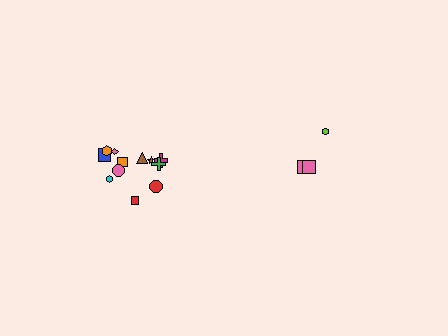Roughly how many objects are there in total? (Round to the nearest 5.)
Roughly 15 objects in total.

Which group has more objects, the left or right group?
The left group.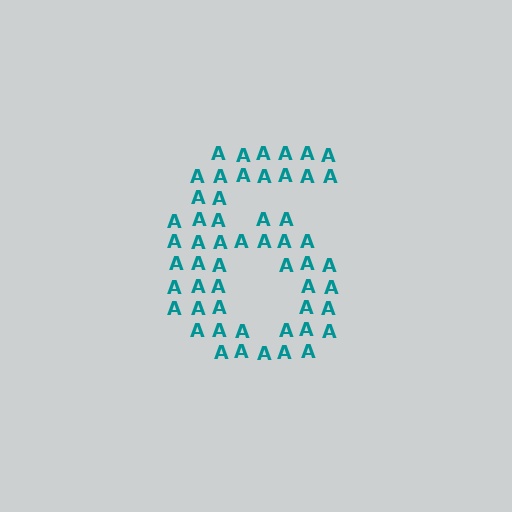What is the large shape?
The large shape is the digit 6.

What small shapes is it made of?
It is made of small letter A's.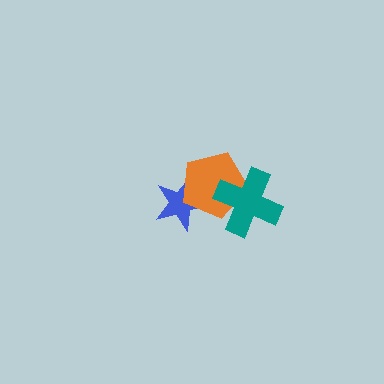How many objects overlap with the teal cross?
1 object overlaps with the teal cross.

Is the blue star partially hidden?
Yes, it is partially covered by another shape.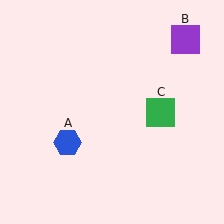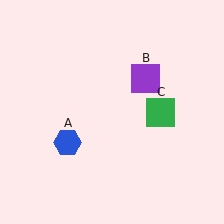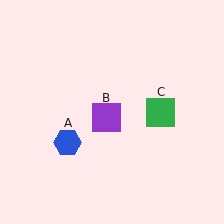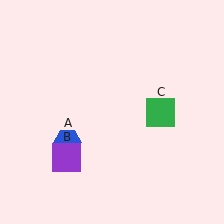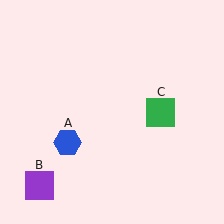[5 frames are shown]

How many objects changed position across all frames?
1 object changed position: purple square (object B).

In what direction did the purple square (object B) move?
The purple square (object B) moved down and to the left.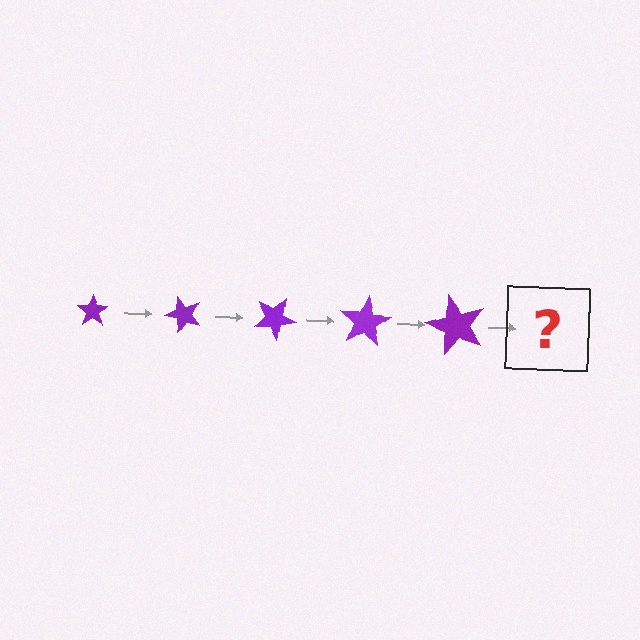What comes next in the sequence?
The next element should be a star, larger than the previous one and rotated 250 degrees from the start.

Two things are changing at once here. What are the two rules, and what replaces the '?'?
The two rules are that the star grows larger each step and it rotates 50 degrees each step. The '?' should be a star, larger than the previous one and rotated 250 degrees from the start.